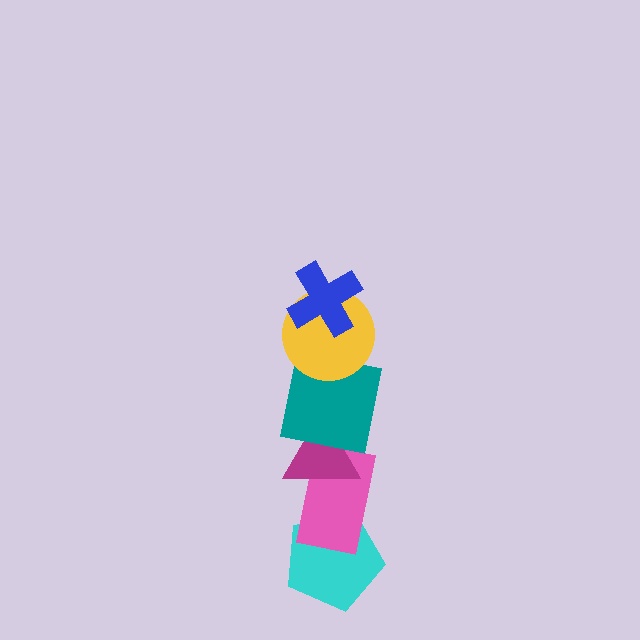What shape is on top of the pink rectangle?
The magenta triangle is on top of the pink rectangle.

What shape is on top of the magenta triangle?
The teal square is on top of the magenta triangle.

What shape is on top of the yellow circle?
The blue cross is on top of the yellow circle.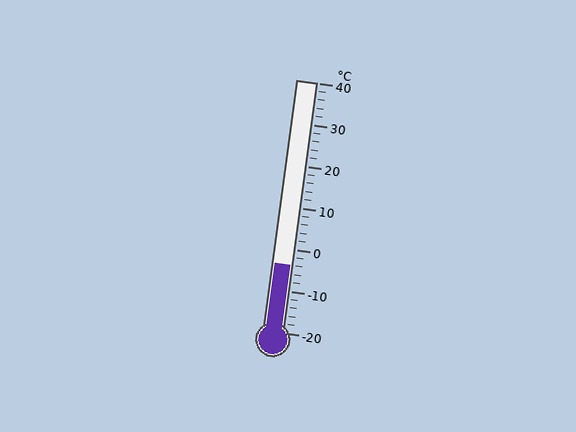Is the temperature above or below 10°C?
The temperature is below 10°C.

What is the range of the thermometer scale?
The thermometer scale ranges from -20°C to 40°C.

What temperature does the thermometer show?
The thermometer shows approximately -4°C.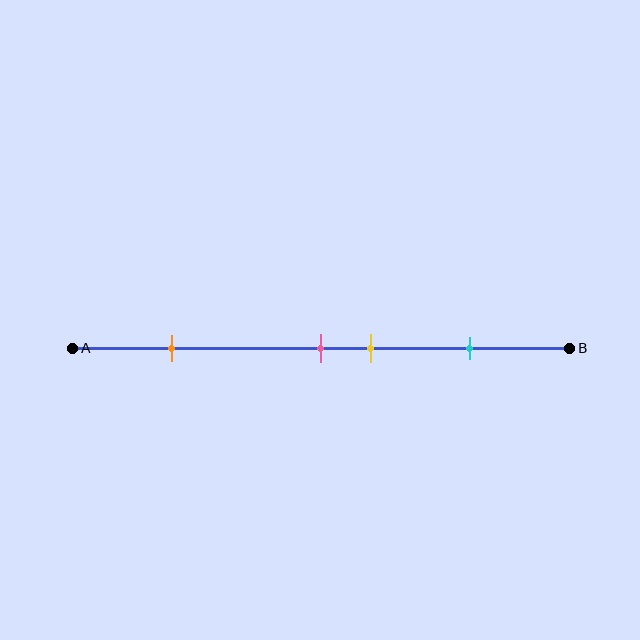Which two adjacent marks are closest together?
The pink and yellow marks are the closest adjacent pair.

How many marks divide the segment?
There are 4 marks dividing the segment.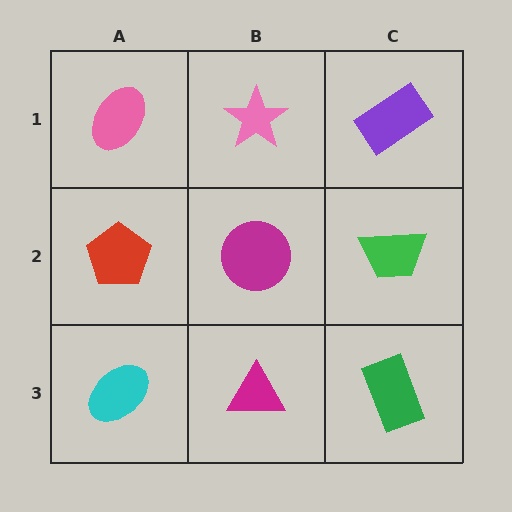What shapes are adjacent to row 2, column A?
A pink ellipse (row 1, column A), a cyan ellipse (row 3, column A), a magenta circle (row 2, column B).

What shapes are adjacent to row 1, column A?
A red pentagon (row 2, column A), a pink star (row 1, column B).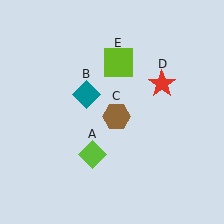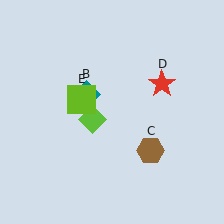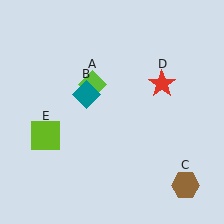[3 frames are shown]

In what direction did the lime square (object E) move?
The lime square (object E) moved down and to the left.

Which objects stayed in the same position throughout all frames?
Teal diamond (object B) and red star (object D) remained stationary.